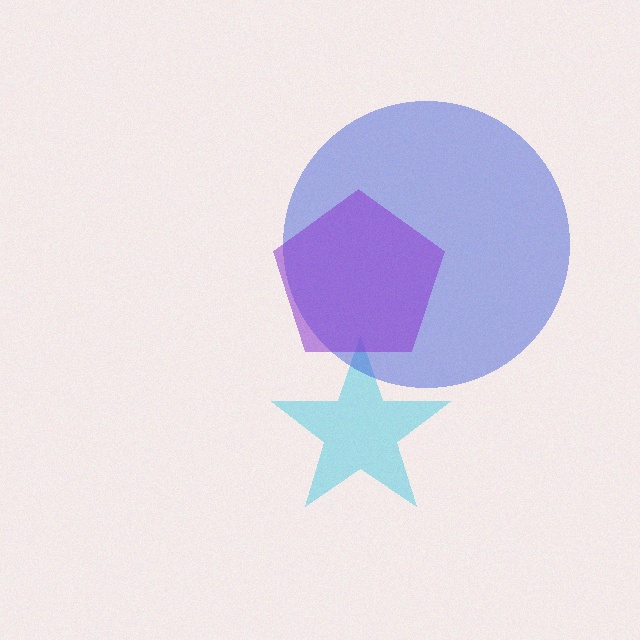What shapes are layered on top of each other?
The layered shapes are: a cyan star, a blue circle, a purple pentagon.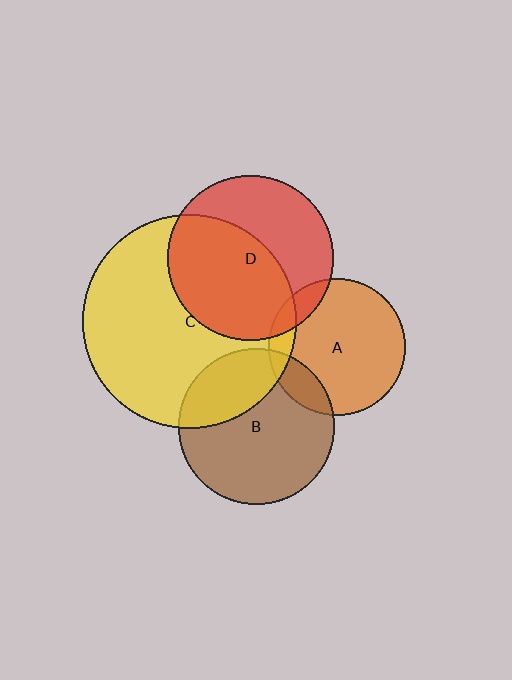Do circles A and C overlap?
Yes.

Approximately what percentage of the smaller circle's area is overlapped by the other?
Approximately 10%.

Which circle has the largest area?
Circle C (yellow).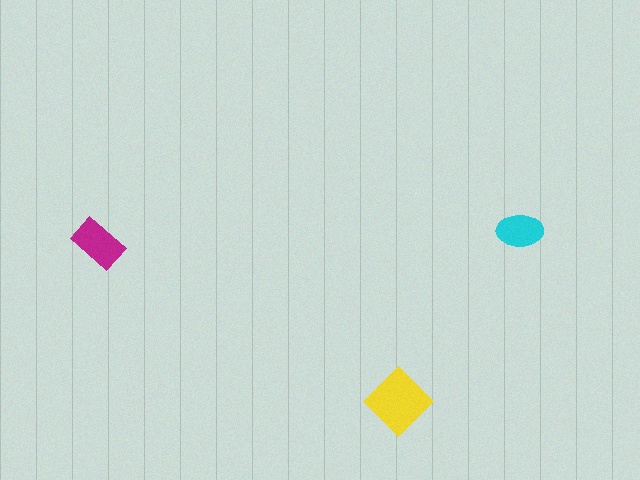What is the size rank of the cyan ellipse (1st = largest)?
3rd.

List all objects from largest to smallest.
The yellow diamond, the magenta rectangle, the cyan ellipse.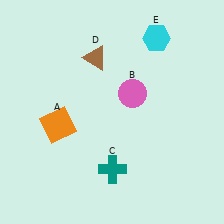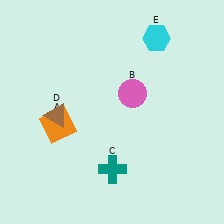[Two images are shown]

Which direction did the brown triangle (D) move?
The brown triangle (D) moved down.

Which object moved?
The brown triangle (D) moved down.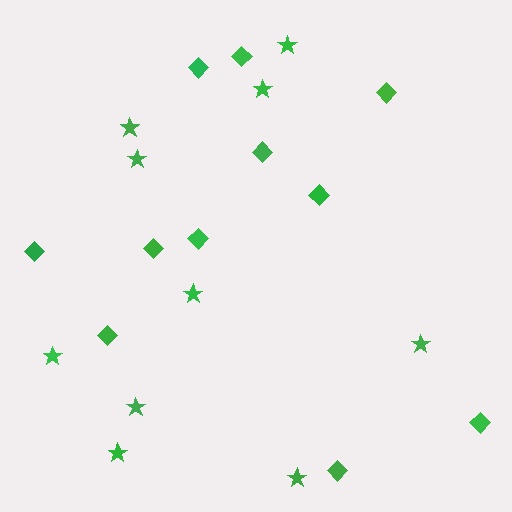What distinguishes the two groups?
There are 2 groups: one group of diamonds (11) and one group of stars (10).